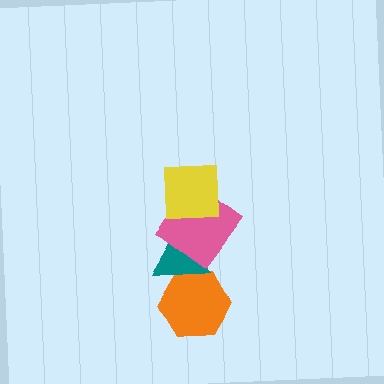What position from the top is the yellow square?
The yellow square is 1st from the top.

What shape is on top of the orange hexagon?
The teal triangle is on top of the orange hexagon.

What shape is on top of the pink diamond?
The yellow square is on top of the pink diamond.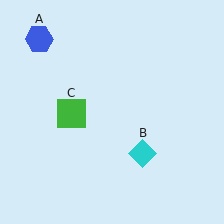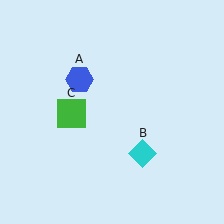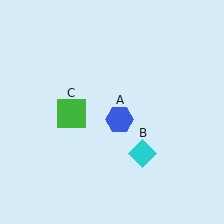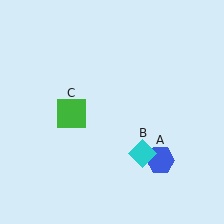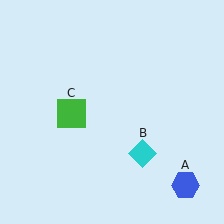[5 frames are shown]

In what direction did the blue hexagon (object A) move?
The blue hexagon (object A) moved down and to the right.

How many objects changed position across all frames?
1 object changed position: blue hexagon (object A).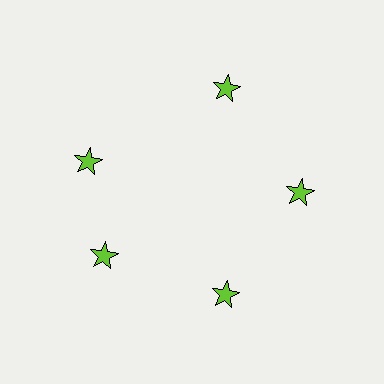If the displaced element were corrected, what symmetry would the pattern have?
It would have 5-fold rotational symmetry — the pattern would map onto itself every 72 degrees.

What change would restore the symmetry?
The symmetry would be restored by rotating it back into even spacing with its neighbors so that all 5 stars sit at equal angles and equal distance from the center.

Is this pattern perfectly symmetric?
No. The 5 lime stars are arranged in a ring, but one element near the 10 o'clock position is rotated out of alignment along the ring, breaking the 5-fold rotational symmetry.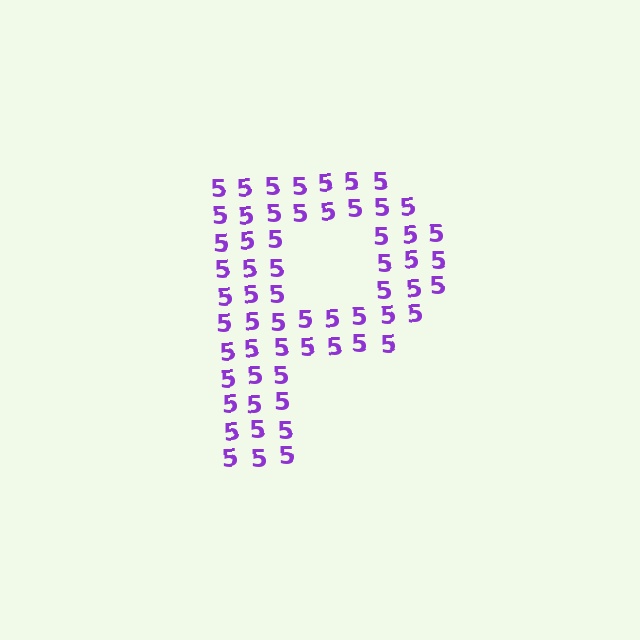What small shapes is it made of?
It is made of small digit 5's.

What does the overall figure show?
The overall figure shows the letter P.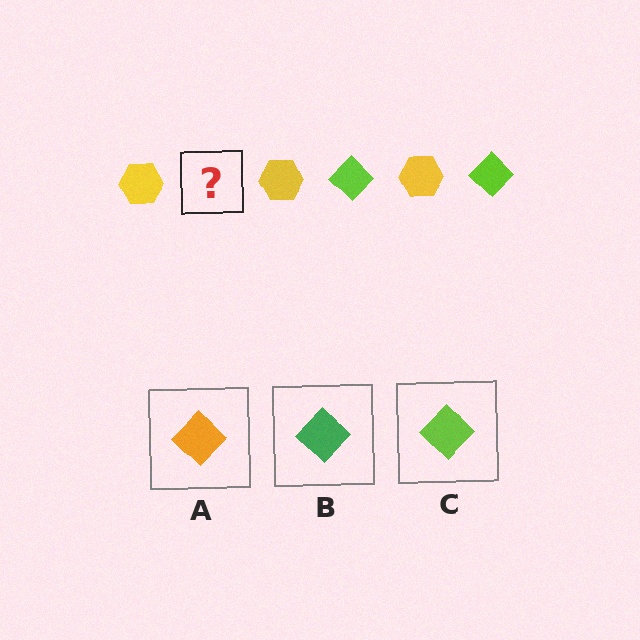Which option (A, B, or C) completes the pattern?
C.